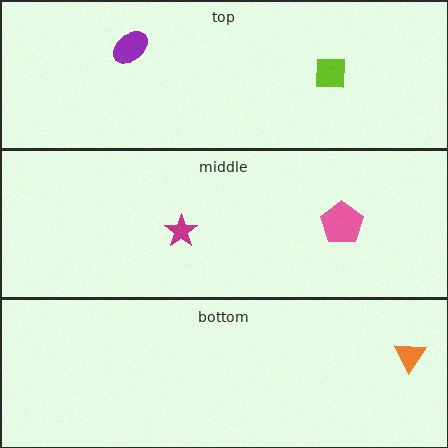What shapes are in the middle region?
The pink pentagon, the magenta star.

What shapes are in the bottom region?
The orange triangle.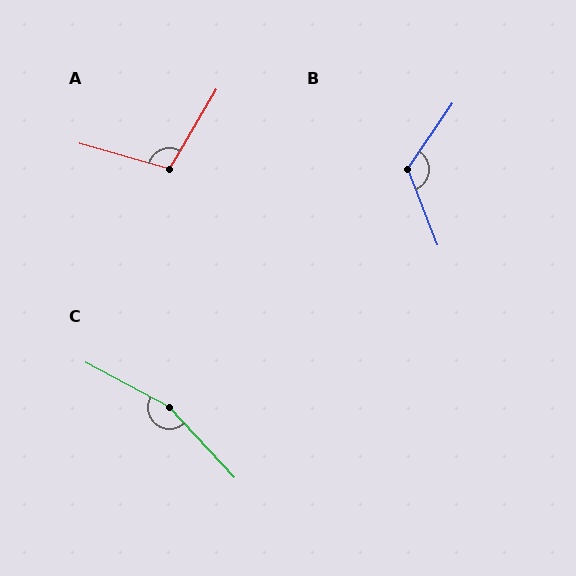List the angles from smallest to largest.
A (104°), B (125°), C (161°).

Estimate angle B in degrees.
Approximately 125 degrees.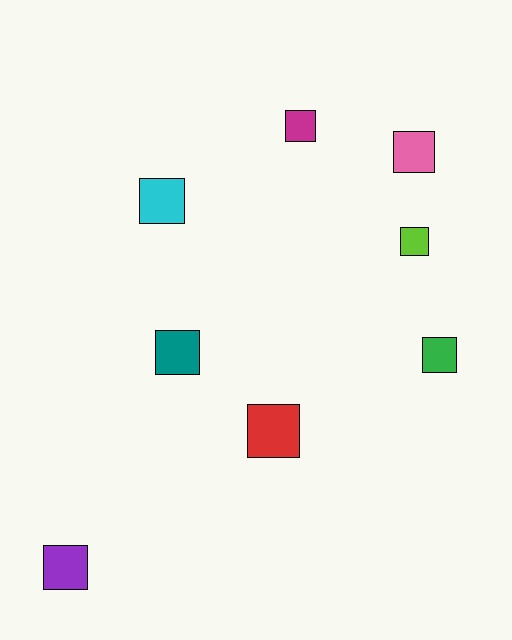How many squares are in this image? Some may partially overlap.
There are 8 squares.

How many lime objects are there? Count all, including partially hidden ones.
There is 1 lime object.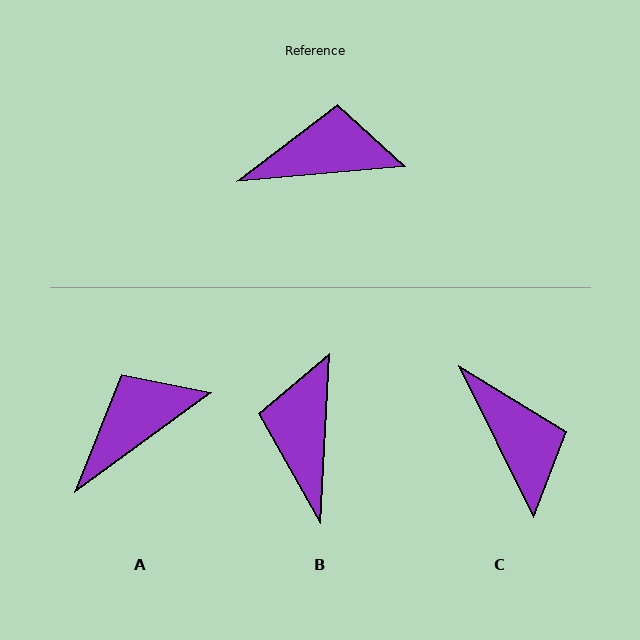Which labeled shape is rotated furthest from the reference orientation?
B, about 82 degrees away.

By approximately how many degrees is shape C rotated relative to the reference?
Approximately 69 degrees clockwise.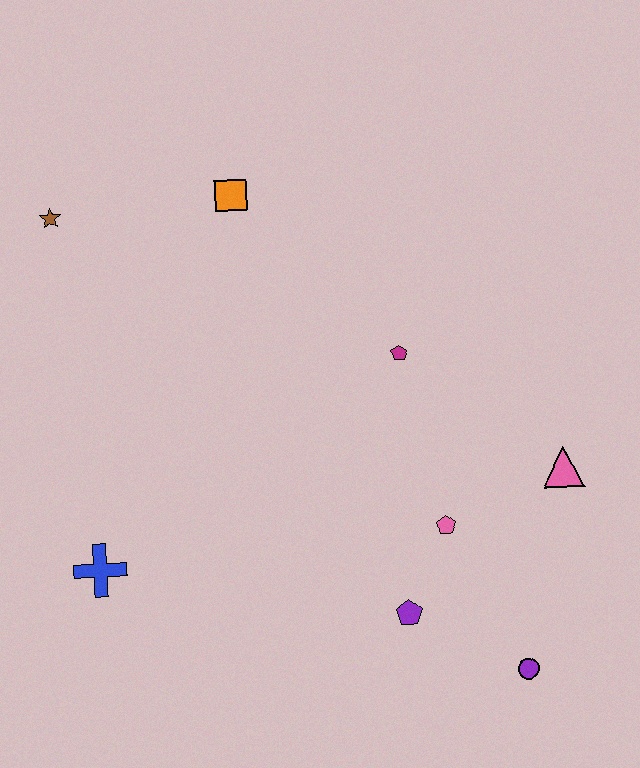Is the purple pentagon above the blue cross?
No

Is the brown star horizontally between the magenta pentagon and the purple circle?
No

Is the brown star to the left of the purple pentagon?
Yes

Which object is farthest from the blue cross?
The pink triangle is farthest from the blue cross.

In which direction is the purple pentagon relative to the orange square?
The purple pentagon is below the orange square.